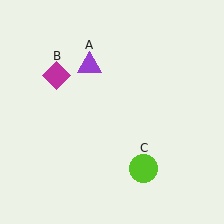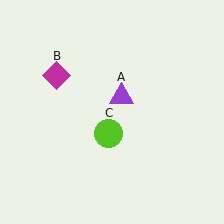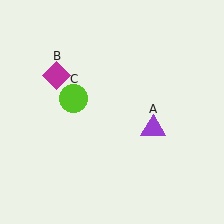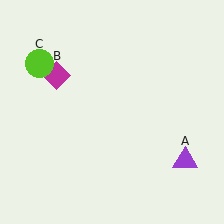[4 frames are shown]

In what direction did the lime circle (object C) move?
The lime circle (object C) moved up and to the left.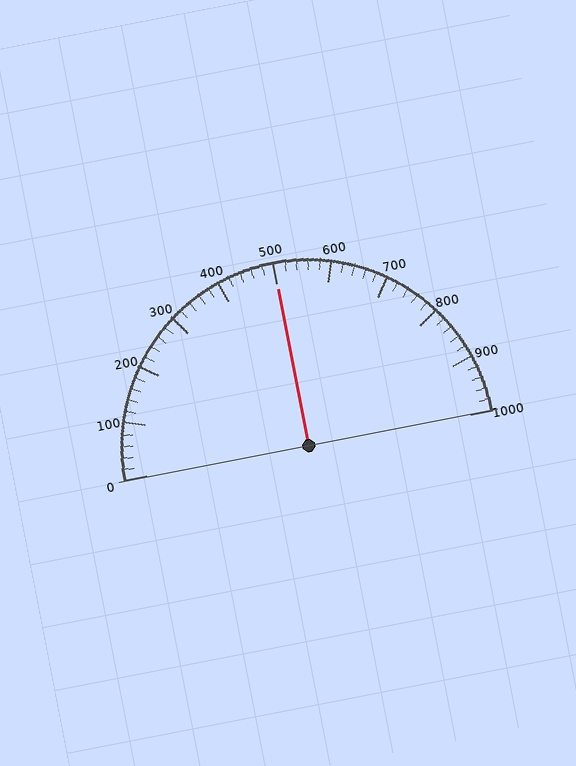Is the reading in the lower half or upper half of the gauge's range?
The reading is in the upper half of the range (0 to 1000).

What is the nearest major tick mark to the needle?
The nearest major tick mark is 500.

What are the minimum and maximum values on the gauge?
The gauge ranges from 0 to 1000.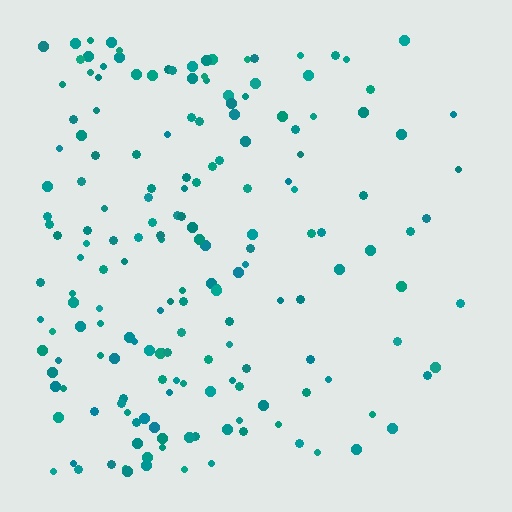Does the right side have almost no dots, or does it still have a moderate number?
Still a moderate number, just noticeably fewer than the left.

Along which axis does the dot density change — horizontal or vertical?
Horizontal.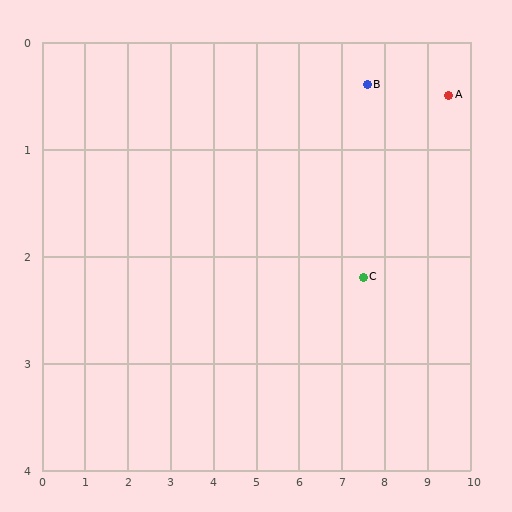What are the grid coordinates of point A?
Point A is at approximately (9.5, 0.5).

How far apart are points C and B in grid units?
Points C and B are about 1.8 grid units apart.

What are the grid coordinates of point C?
Point C is at approximately (7.5, 2.2).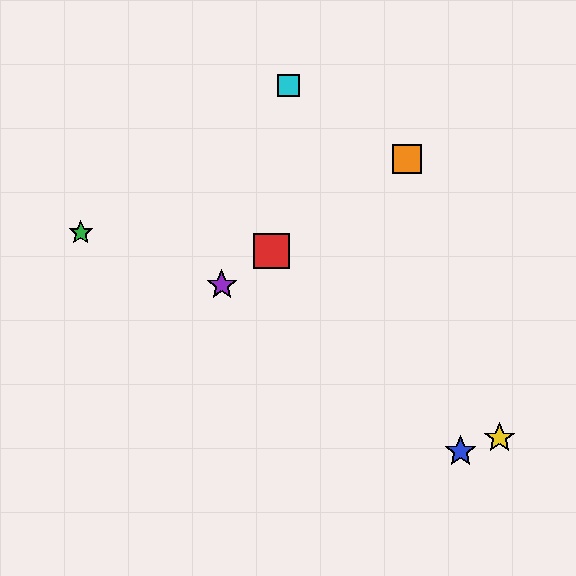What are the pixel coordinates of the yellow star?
The yellow star is at (500, 438).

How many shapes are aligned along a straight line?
3 shapes (the red square, the purple star, the orange square) are aligned along a straight line.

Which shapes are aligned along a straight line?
The red square, the purple star, the orange square are aligned along a straight line.